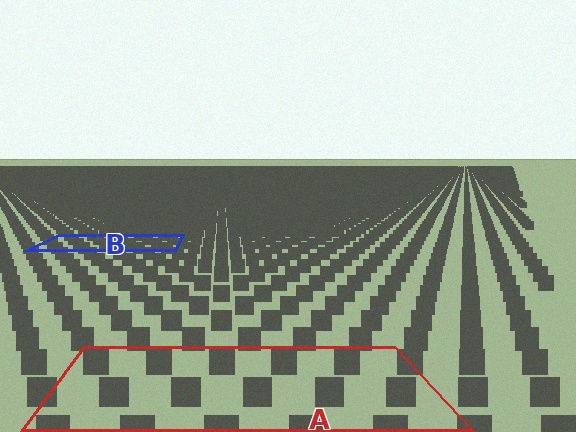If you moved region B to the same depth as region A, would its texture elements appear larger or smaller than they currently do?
They would appear larger. At a closer depth, the same texture elements are projected at a bigger on-screen size.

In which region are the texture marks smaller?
The texture marks are smaller in region B, because it is farther away.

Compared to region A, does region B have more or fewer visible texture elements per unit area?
Region B has more texture elements per unit area — they are packed more densely because it is farther away.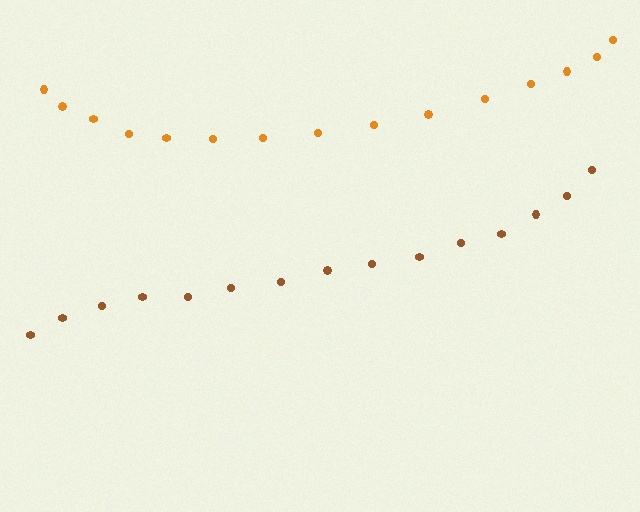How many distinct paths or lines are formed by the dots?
There are 2 distinct paths.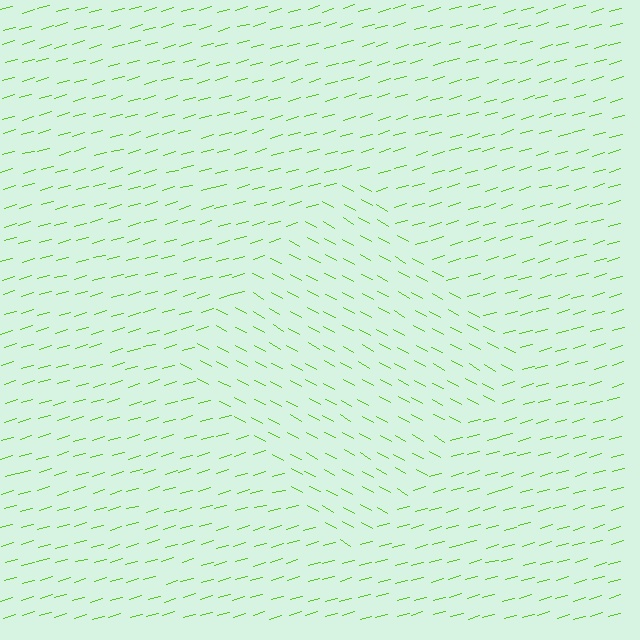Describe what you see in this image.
The image is filled with small lime line segments. A diamond region in the image has lines oriented differently from the surrounding lines, creating a visible texture boundary.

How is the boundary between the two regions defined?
The boundary is defined purely by a change in line orientation (approximately 45 degrees difference). All lines are the same color and thickness.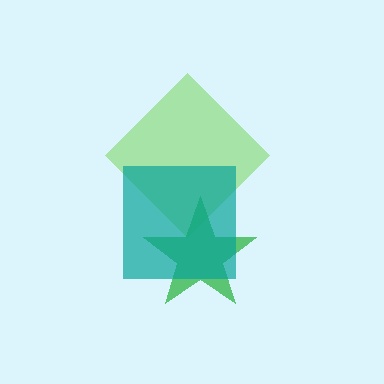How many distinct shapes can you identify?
There are 3 distinct shapes: a lime diamond, a green star, a teal square.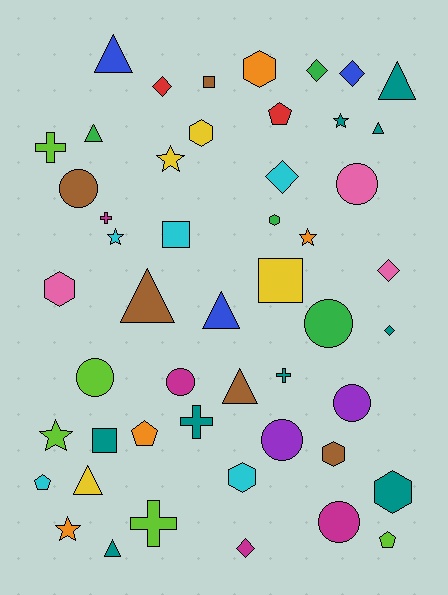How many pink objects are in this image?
There are 3 pink objects.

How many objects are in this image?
There are 50 objects.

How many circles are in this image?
There are 8 circles.